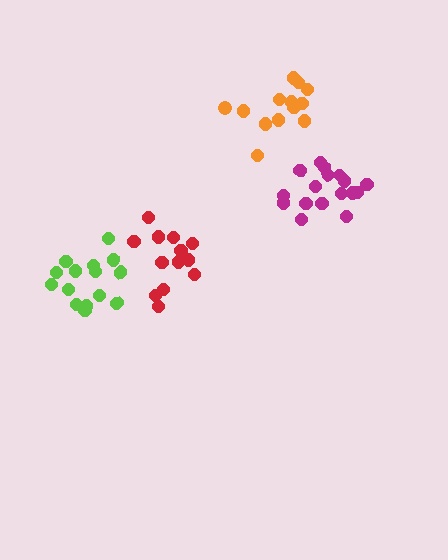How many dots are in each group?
Group 1: 13 dots, Group 2: 13 dots, Group 3: 17 dots, Group 4: 15 dots (58 total).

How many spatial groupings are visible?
There are 4 spatial groupings.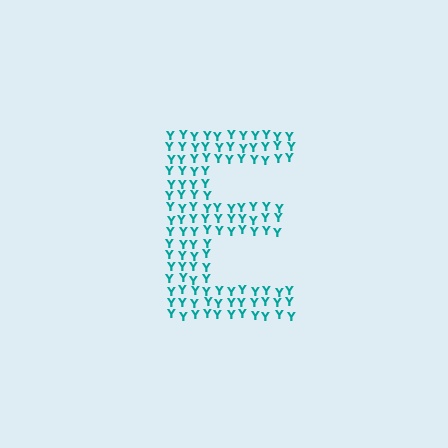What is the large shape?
The large shape is the letter E.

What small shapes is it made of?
It is made of small letter Y's.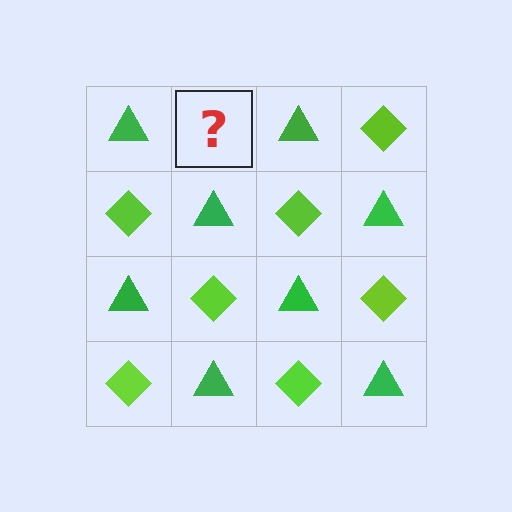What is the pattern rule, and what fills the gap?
The rule is that it alternates green triangle and lime diamond in a checkerboard pattern. The gap should be filled with a lime diamond.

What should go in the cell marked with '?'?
The missing cell should contain a lime diamond.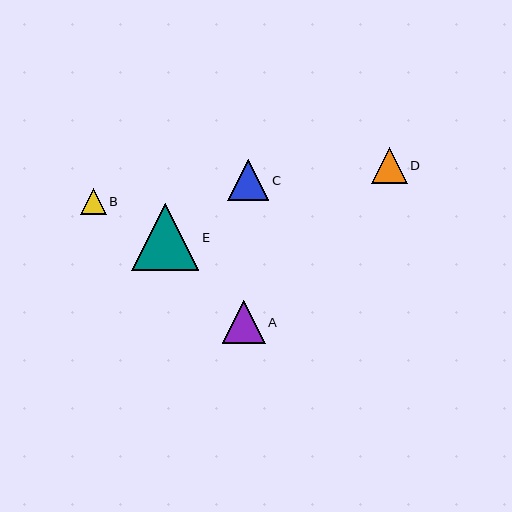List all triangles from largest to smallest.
From largest to smallest: E, A, C, D, B.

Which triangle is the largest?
Triangle E is the largest with a size of approximately 67 pixels.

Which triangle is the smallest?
Triangle B is the smallest with a size of approximately 26 pixels.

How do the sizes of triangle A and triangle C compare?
Triangle A and triangle C are approximately the same size.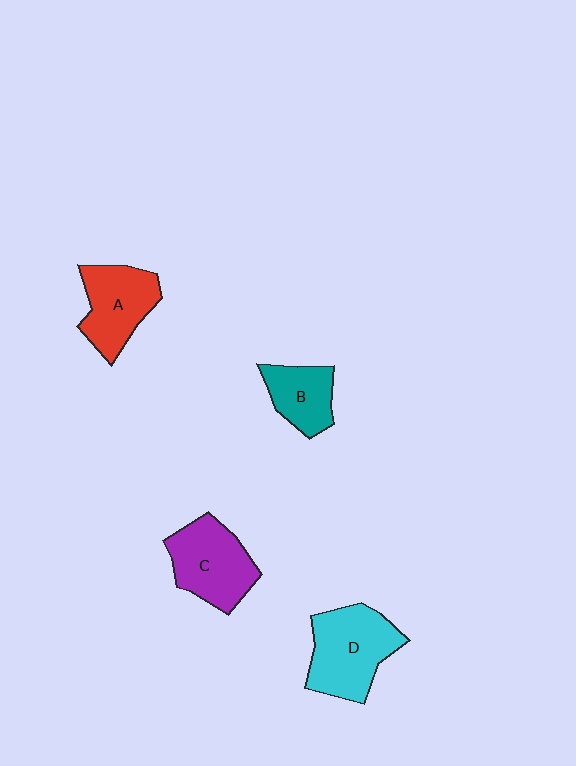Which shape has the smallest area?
Shape B (teal).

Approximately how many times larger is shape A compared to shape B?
Approximately 1.3 times.